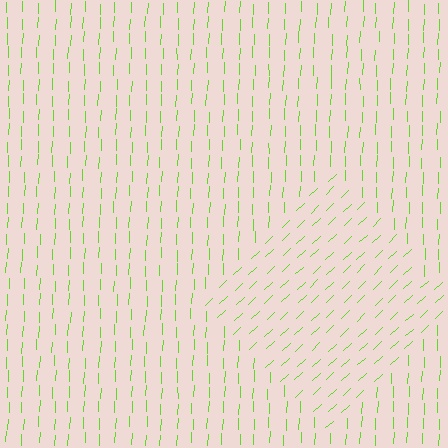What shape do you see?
I see a diamond.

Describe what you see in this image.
The image is filled with small lime line segments. A diamond region in the image has lines oriented differently from the surrounding lines, creating a visible texture boundary.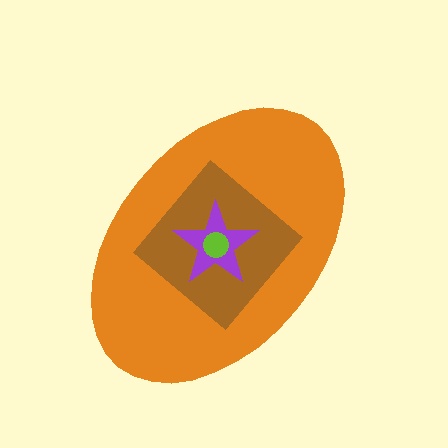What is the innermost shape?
The lime circle.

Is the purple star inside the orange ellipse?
Yes.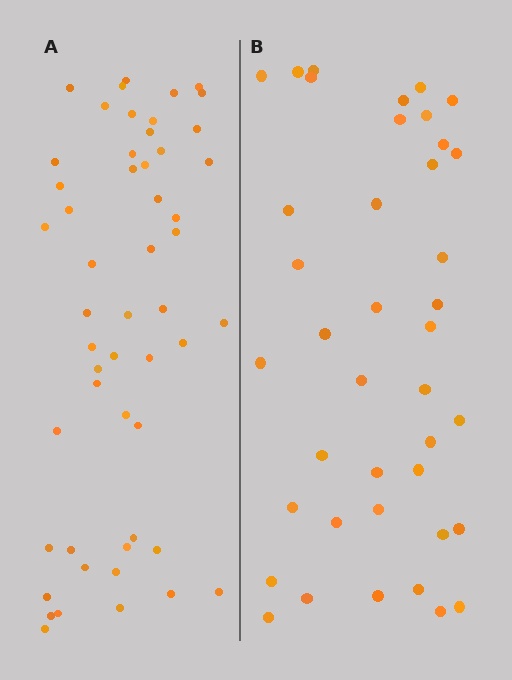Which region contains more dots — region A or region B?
Region A (the left region) has more dots.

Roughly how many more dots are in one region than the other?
Region A has roughly 12 or so more dots than region B.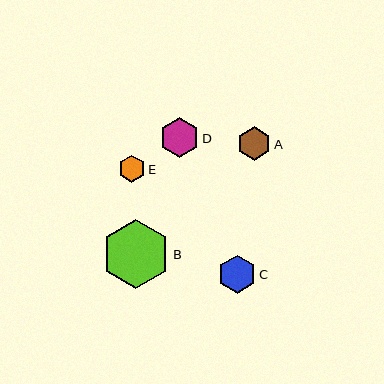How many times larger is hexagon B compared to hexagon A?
Hexagon B is approximately 2.0 times the size of hexagon A.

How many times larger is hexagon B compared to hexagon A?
Hexagon B is approximately 2.0 times the size of hexagon A.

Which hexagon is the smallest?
Hexagon E is the smallest with a size of approximately 27 pixels.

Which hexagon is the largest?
Hexagon B is the largest with a size of approximately 69 pixels.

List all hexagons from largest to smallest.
From largest to smallest: B, D, C, A, E.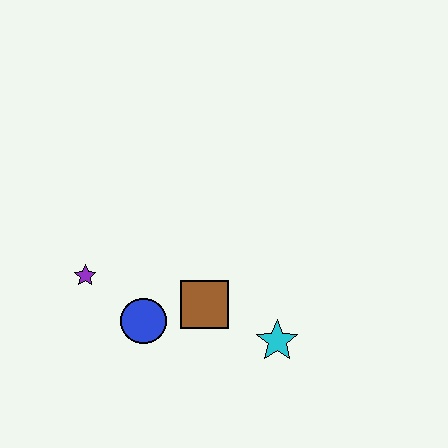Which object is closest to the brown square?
The blue circle is closest to the brown square.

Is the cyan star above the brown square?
No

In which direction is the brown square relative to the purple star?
The brown square is to the right of the purple star.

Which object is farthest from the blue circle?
The cyan star is farthest from the blue circle.